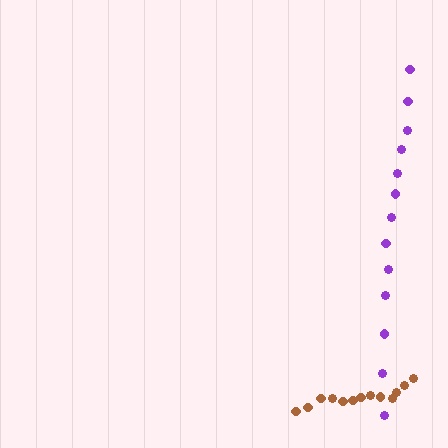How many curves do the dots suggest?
There are 2 distinct paths.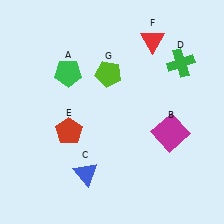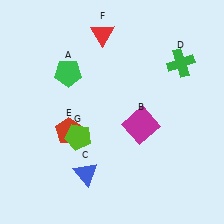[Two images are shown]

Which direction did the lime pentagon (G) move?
The lime pentagon (G) moved down.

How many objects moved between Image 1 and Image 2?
3 objects moved between the two images.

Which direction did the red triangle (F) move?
The red triangle (F) moved left.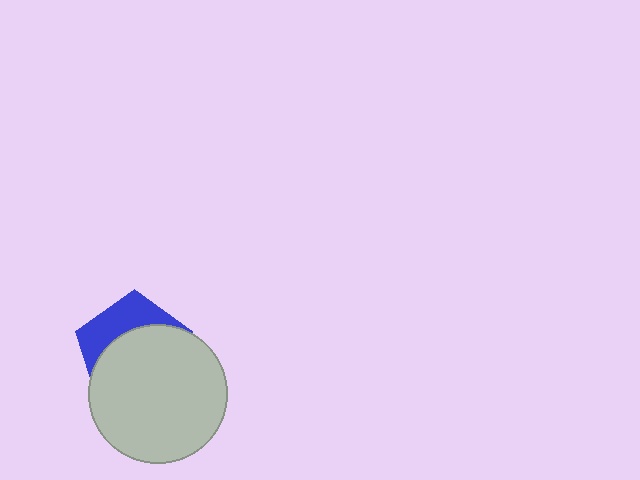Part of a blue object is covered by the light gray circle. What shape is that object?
It is a pentagon.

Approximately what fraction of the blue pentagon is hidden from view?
Roughly 66% of the blue pentagon is hidden behind the light gray circle.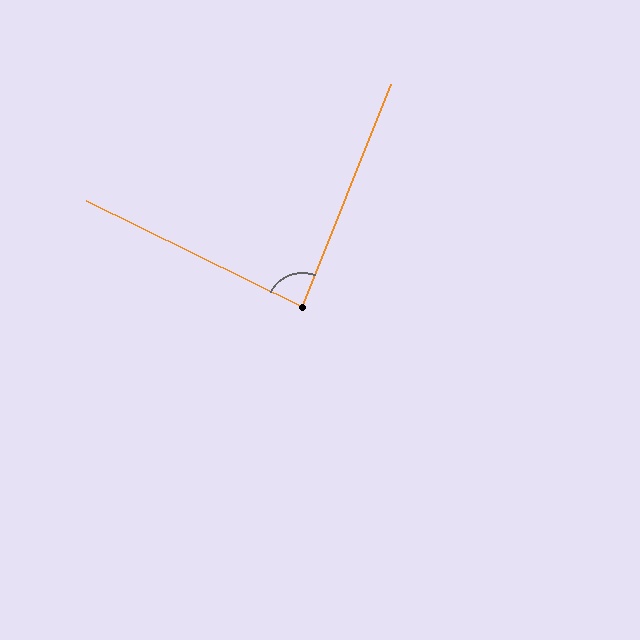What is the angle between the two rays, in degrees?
Approximately 86 degrees.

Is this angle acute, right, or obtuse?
It is approximately a right angle.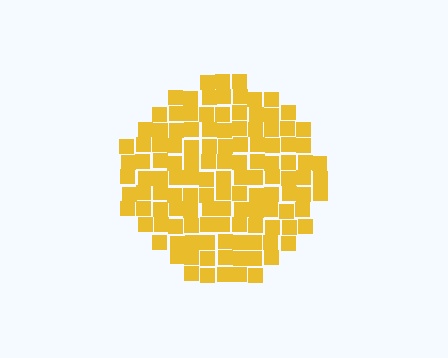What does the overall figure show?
The overall figure shows a circle.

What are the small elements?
The small elements are squares.